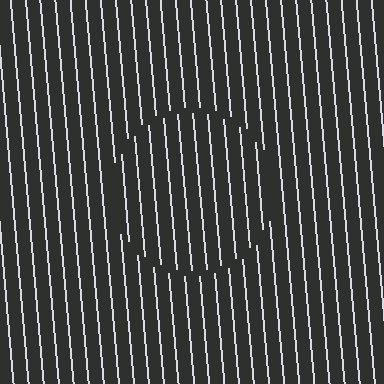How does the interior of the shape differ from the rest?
The interior of the shape contains the same grating, shifted by half a period — the contour is defined by the phase discontinuity where line-ends from the inner and outer gratings abut.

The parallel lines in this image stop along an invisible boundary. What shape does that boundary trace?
An illusory circle. The interior of the shape contains the same grating, shifted by half a period — the contour is defined by the phase discontinuity where line-ends from the inner and outer gratings abut.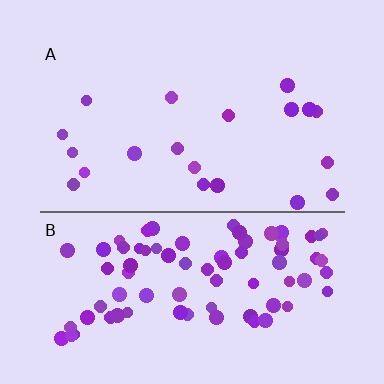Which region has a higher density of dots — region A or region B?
B (the bottom).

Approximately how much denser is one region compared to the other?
Approximately 4.1× — region B over region A.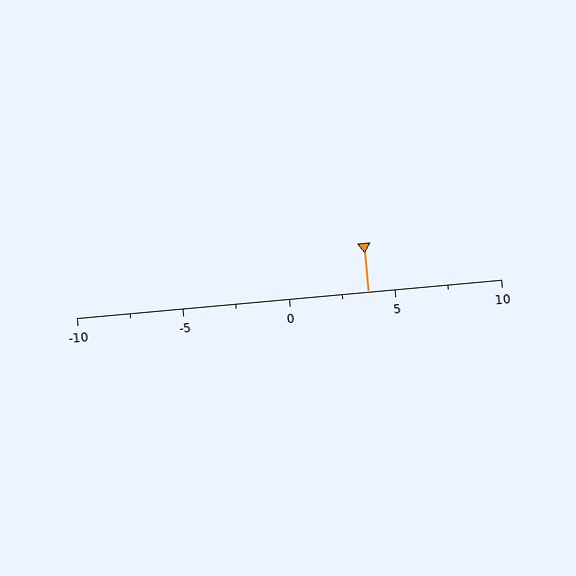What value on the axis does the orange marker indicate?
The marker indicates approximately 3.8.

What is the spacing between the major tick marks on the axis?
The major ticks are spaced 5 apart.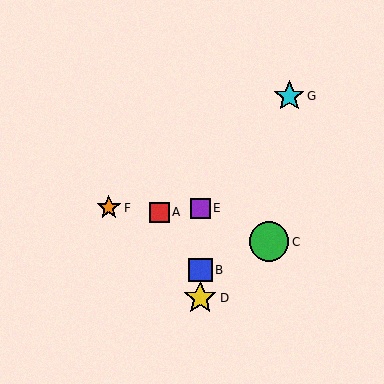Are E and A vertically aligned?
No, E is at x≈200 and A is at x≈159.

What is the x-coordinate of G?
Object G is at x≈289.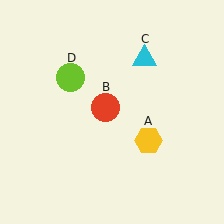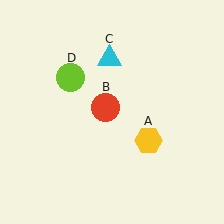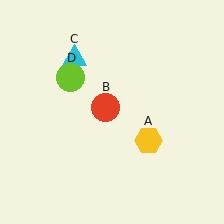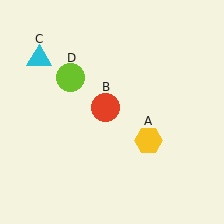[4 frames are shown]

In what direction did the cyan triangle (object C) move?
The cyan triangle (object C) moved left.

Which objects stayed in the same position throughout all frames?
Yellow hexagon (object A) and red circle (object B) and lime circle (object D) remained stationary.